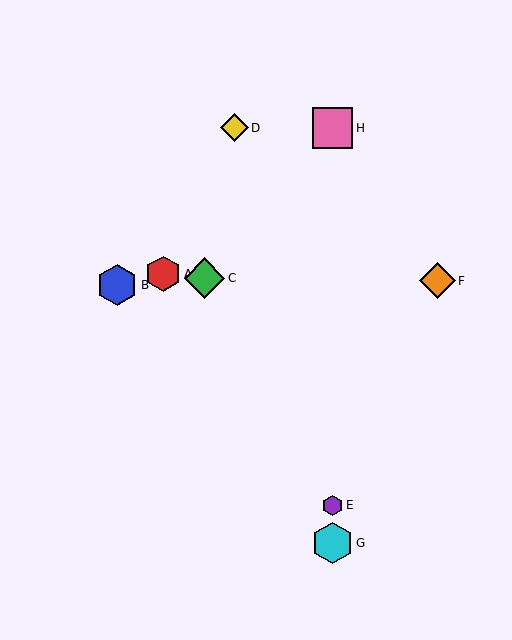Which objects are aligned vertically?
Objects E, G, H are aligned vertically.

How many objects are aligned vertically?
3 objects (E, G, H) are aligned vertically.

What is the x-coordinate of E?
Object E is at x≈332.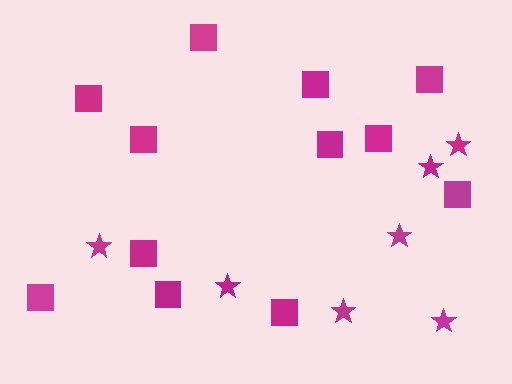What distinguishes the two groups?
There are 2 groups: one group of squares (12) and one group of stars (7).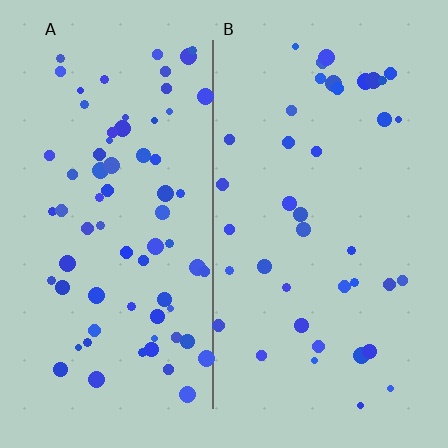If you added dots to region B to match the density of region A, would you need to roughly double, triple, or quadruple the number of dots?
Approximately double.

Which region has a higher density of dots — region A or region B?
A (the left).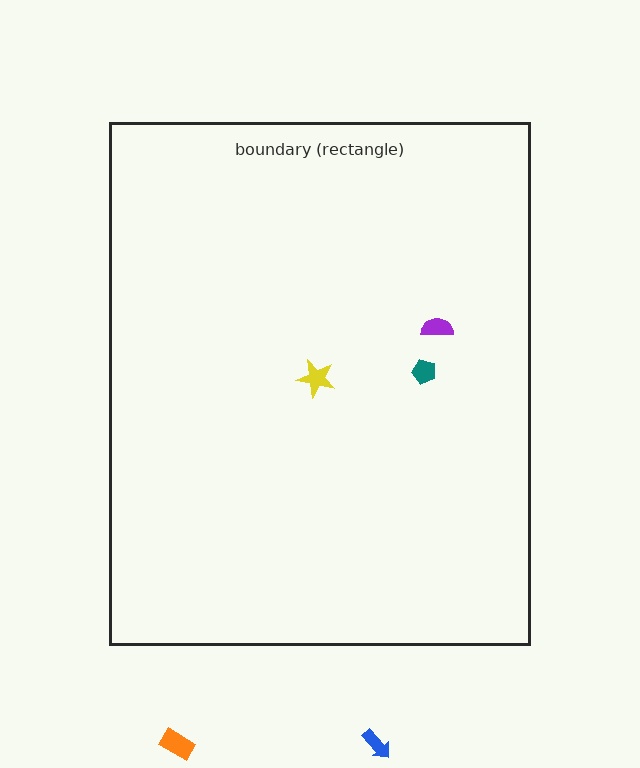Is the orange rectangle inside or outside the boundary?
Outside.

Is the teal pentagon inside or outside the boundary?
Inside.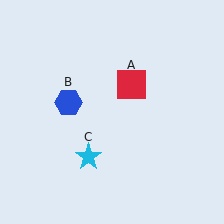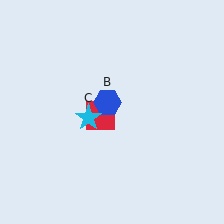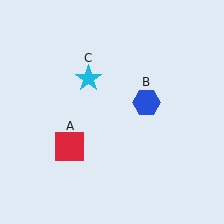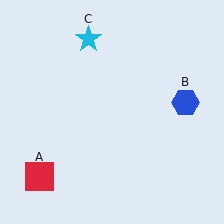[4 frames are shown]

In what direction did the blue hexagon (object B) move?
The blue hexagon (object B) moved right.